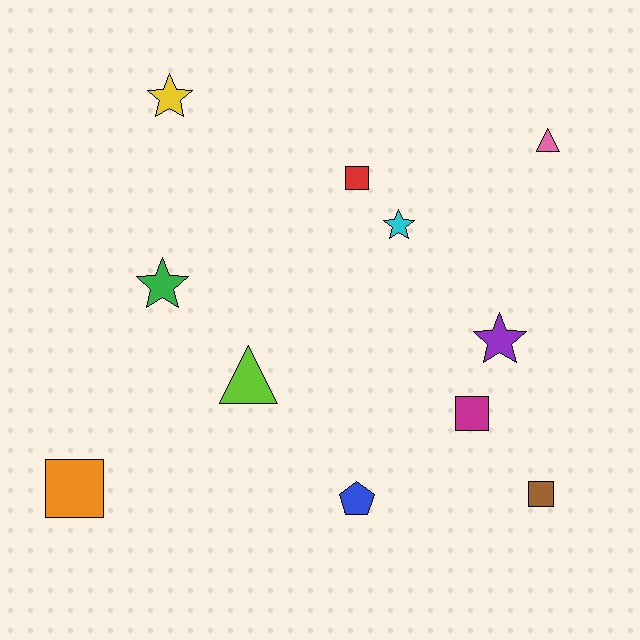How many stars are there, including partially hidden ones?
There are 4 stars.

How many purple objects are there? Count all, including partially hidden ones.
There is 1 purple object.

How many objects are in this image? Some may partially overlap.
There are 11 objects.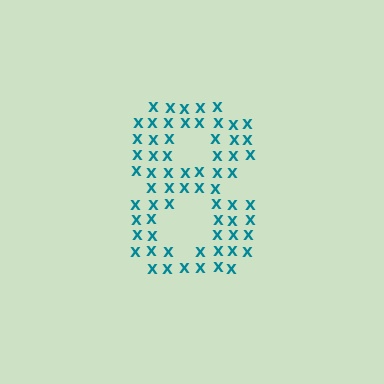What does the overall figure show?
The overall figure shows the digit 8.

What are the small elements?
The small elements are letter X's.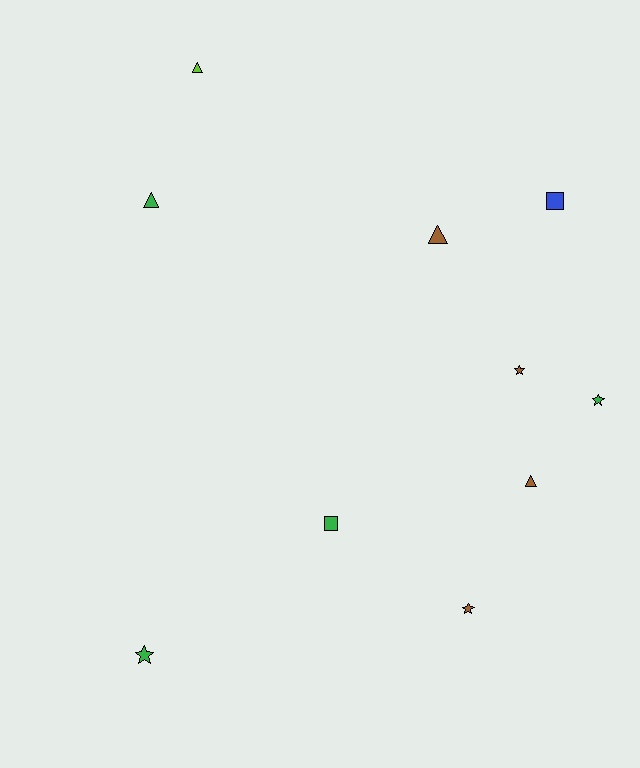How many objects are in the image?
There are 10 objects.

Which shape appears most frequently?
Triangle, with 4 objects.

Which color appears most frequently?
Green, with 4 objects.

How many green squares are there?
There is 1 green square.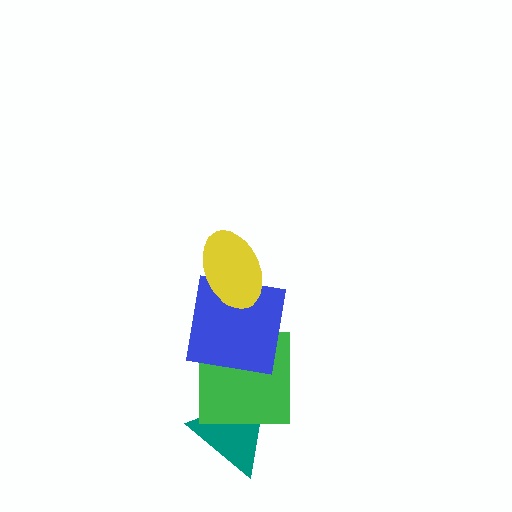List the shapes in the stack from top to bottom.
From top to bottom: the yellow ellipse, the blue square, the green square, the teal triangle.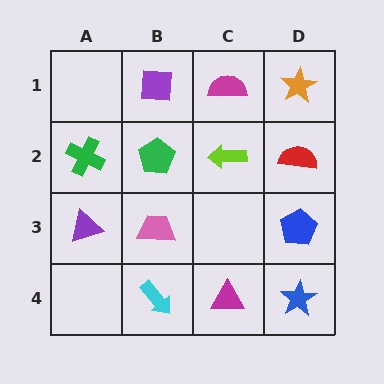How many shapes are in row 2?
4 shapes.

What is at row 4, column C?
A magenta triangle.